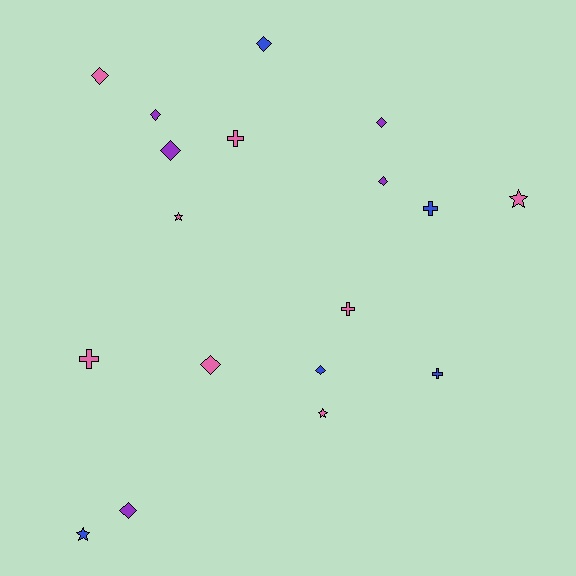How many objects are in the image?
There are 18 objects.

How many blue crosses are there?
There are 2 blue crosses.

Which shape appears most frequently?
Diamond, with 9 objects.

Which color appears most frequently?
Pink, with 8 objects.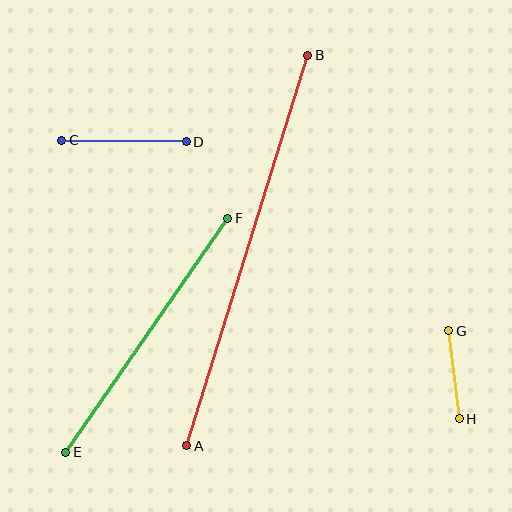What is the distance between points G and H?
The distance is approximately 88 pixels.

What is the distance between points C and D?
The distance is approximately 125 pixels.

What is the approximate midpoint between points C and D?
The midpoint is at approximately (124, 141) pixels.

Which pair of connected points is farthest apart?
Points A and B are farthest apart.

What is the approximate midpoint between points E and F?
The midpoint is at approximately (147, 335) pixels.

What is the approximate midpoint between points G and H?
The midpoint is at approximately (454, 375) pixels.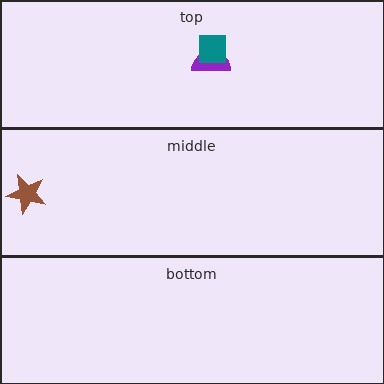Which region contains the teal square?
The top region.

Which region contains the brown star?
The middle region.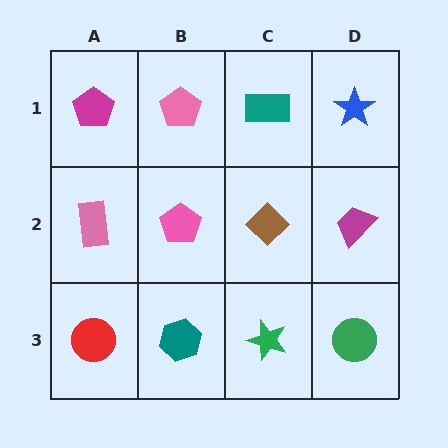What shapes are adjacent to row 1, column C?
A brown diamond (row 2, column C), a pink pentagon (row 1, column B), a blue star (row 1, column D).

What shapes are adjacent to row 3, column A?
A pink rectangle (row 2, column A), a teal hexagon (row 3, column B).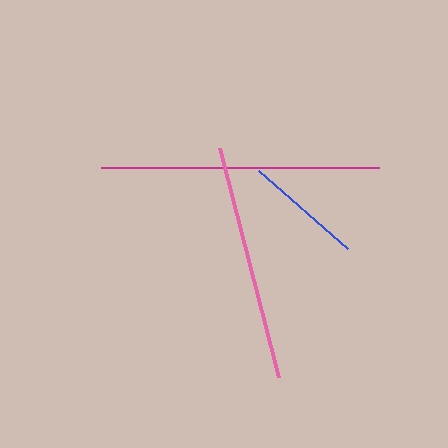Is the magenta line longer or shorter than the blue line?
The magenta line is longer than the blue line.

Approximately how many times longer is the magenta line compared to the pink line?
The magenta line is approximately 1.2 times the length of the pink line.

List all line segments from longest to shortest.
From longest to shortest: magenta, pink, blue.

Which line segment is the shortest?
The blue line is the shortest at approximately 118 pixels.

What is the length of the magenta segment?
The magenta segment is approximately 278 pixels long.